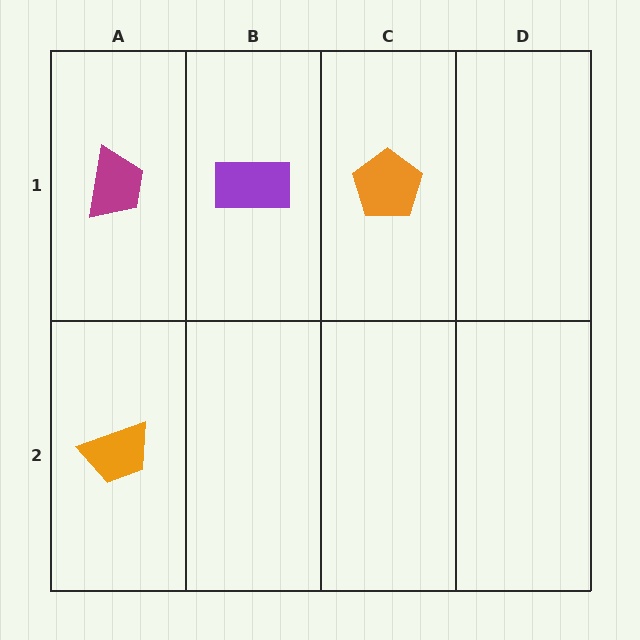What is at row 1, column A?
A magenta trapezoid.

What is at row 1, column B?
A purple rectangle.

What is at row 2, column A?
An orange trapezoid.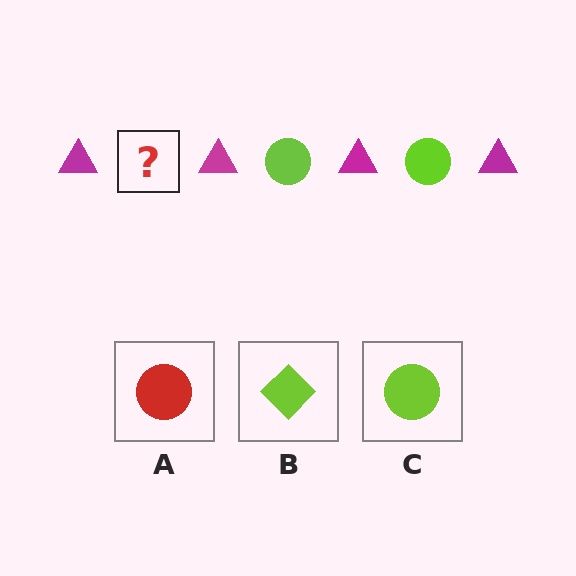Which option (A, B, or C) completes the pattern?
C.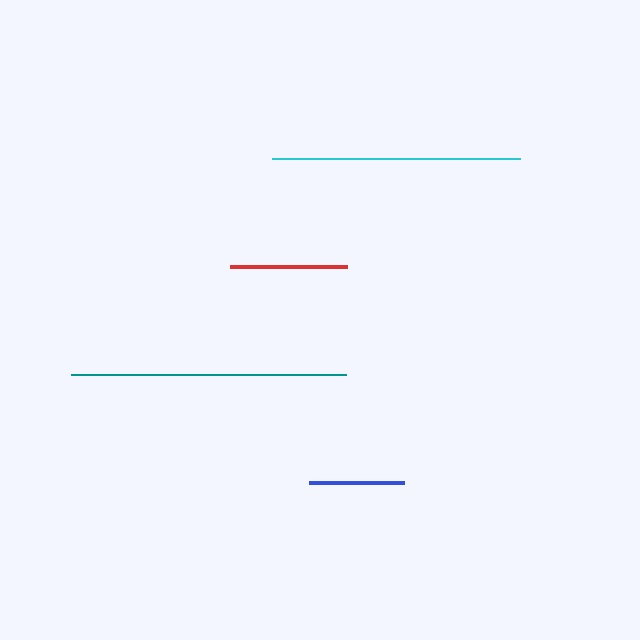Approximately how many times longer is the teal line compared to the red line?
The teal line is approximately 2.3 times the length of the red line.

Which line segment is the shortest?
The blue line is the shortest at approximately 95 pixels.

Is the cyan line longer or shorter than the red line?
The cyan line is longer than the red line.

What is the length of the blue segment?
The blue segment is approximately 95 pixels long.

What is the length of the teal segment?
The teal segment is approximately 275 pixels long.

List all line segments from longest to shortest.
From longest to shortest: teal, cyan, red, blue.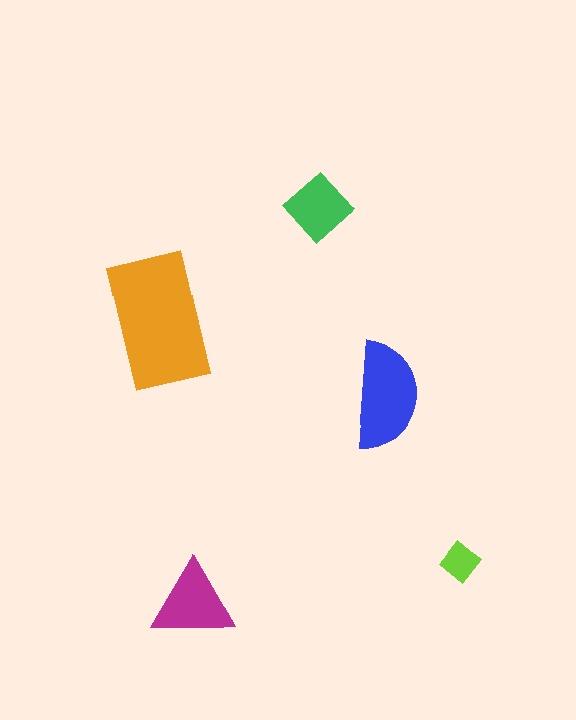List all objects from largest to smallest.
The orange rectangle, the blue semicircle, the magenta triangle, the green diamond, the lime diamond.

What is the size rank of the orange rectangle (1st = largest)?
1st.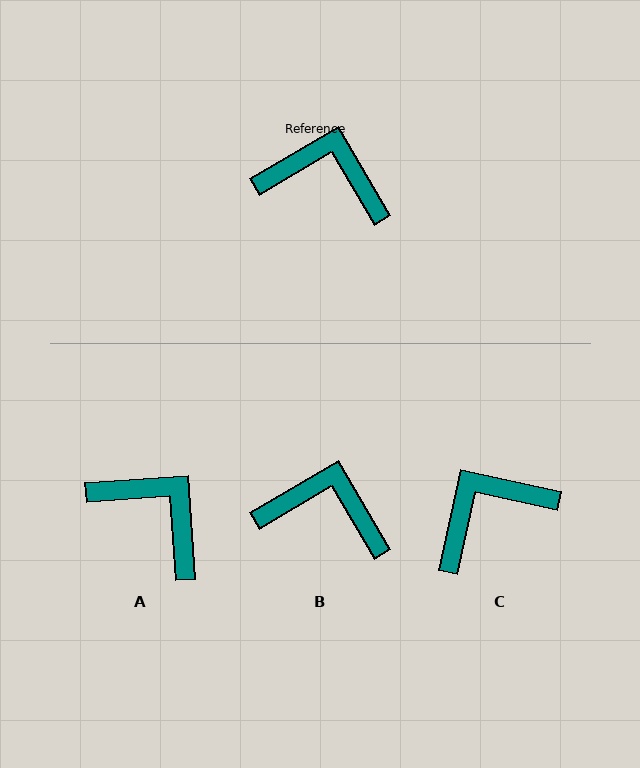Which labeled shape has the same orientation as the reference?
B.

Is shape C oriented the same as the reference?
No, it is off by about 47 degrees.